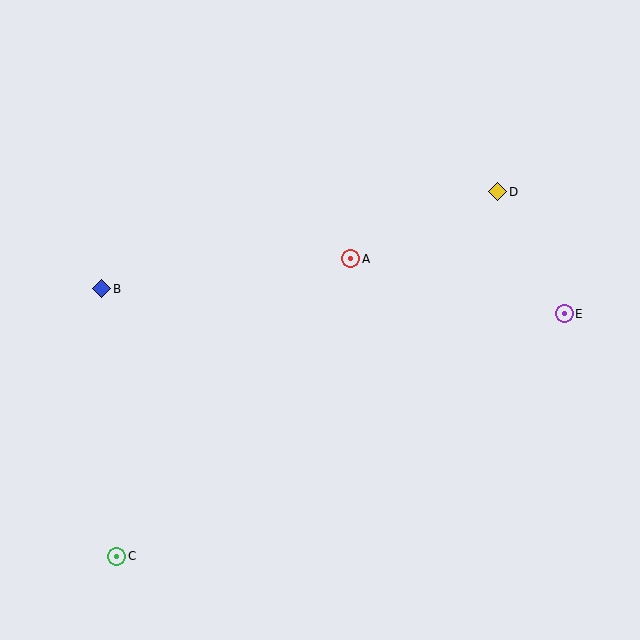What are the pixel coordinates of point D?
Point D is at (498, 192).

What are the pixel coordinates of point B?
Point B is at (102, 289).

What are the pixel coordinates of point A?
Point A is at (351, 259).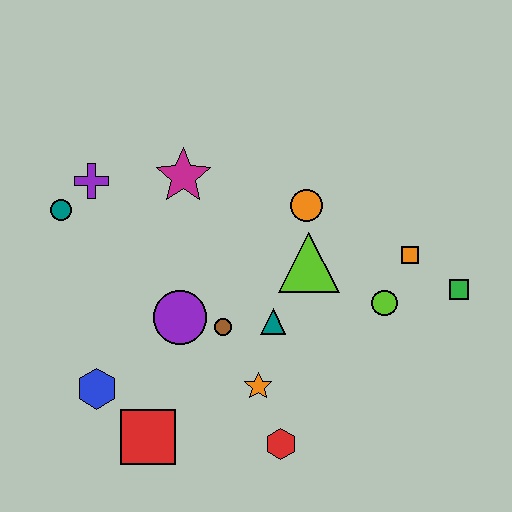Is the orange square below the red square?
No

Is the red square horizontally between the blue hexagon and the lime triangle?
Yes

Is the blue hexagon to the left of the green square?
Yes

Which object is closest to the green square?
The orange square is closest to the green square.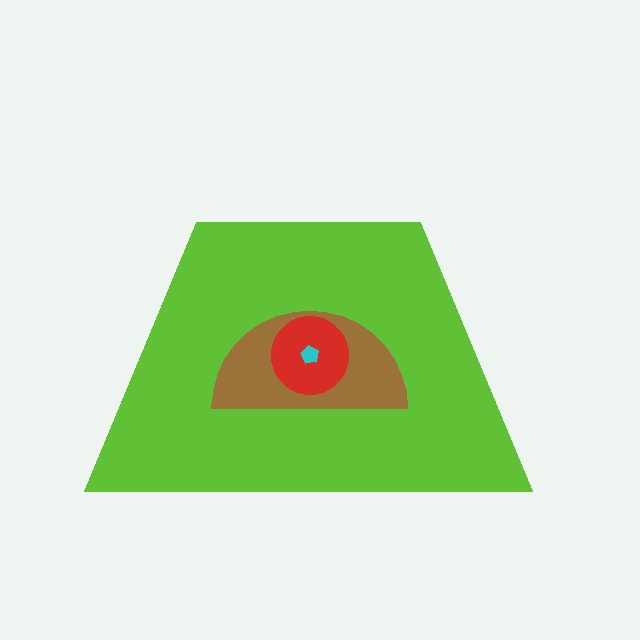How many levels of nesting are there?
4.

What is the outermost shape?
The lime trapezoid.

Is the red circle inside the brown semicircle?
Yes.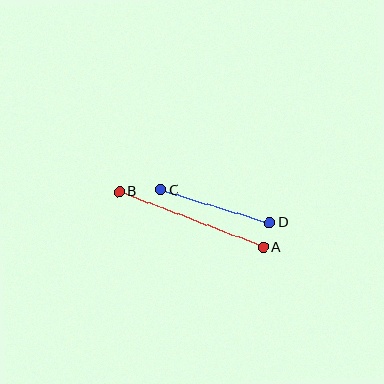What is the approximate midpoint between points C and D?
The midpoint is at approximately (215, 206) pixels.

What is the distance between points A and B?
The distance is approximately 154 pixels.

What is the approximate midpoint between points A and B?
The midpoint is at approximately (191, 219) pixels.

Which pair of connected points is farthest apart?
Points A and B are farthest apart.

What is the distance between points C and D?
The distance is approximately 114 pixels.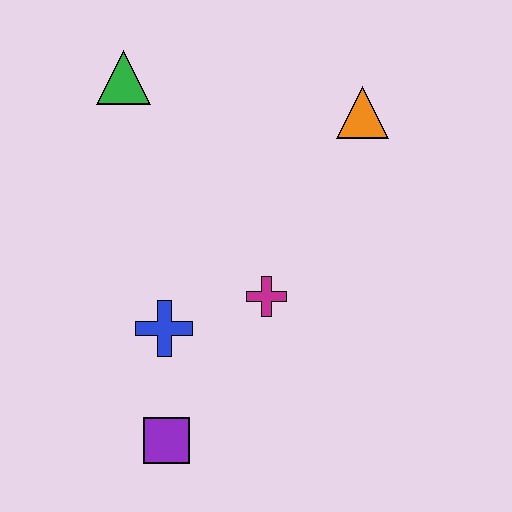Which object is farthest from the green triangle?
The purple square is farthest from the green triangle.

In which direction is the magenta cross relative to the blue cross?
The magenta cross is to the right of the blue cross.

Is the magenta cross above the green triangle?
No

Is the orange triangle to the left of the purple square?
No